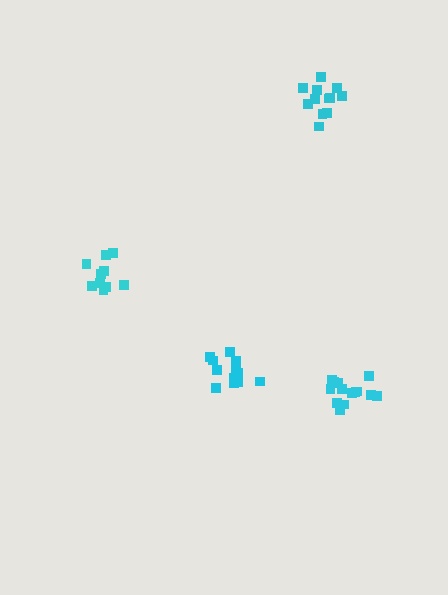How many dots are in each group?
Group 1: 10 dots, Group 2: 13 dots, Group 3: 14 dots, Group 4: 12 dots (49 total).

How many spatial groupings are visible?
There are 4 spatial groupings.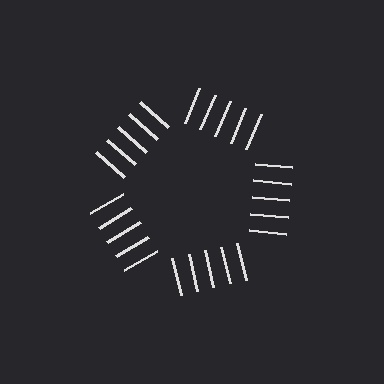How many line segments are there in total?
25 — 5 along each of the 5 edges.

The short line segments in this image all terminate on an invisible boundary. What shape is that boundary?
An illusory pentagon — the line segments terminate on its edges but no continuous stroke is drawn.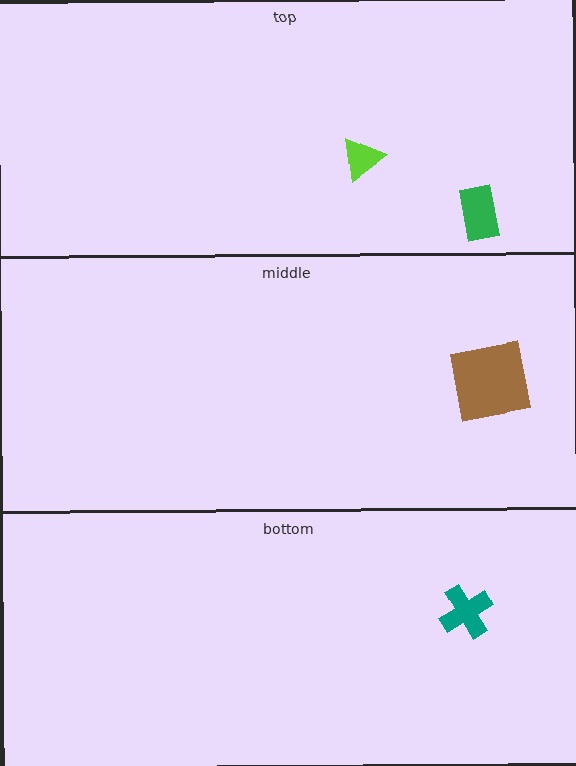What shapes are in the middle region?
The brown square.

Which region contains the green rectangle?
The top region.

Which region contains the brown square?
The middle region.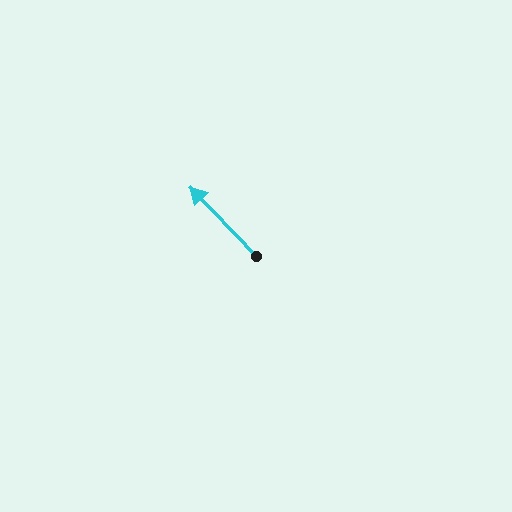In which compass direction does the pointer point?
Northwest.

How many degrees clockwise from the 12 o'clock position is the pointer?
Approximately 316 degrees.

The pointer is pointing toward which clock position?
Roughly 11 o'clock.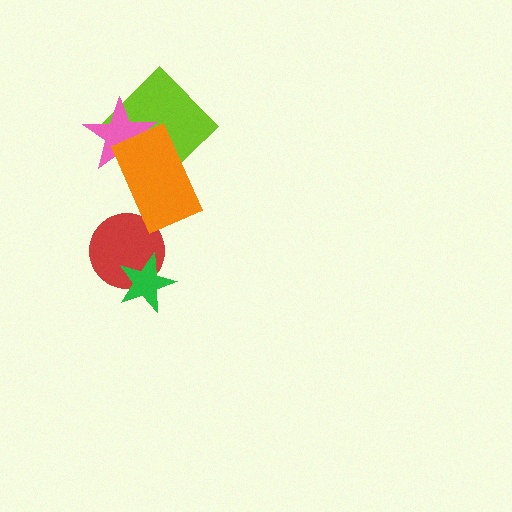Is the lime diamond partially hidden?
Yes, it is partially covered by another shape.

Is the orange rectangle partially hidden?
No, no other shape covers it.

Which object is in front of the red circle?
The green star is in front of the red circle.